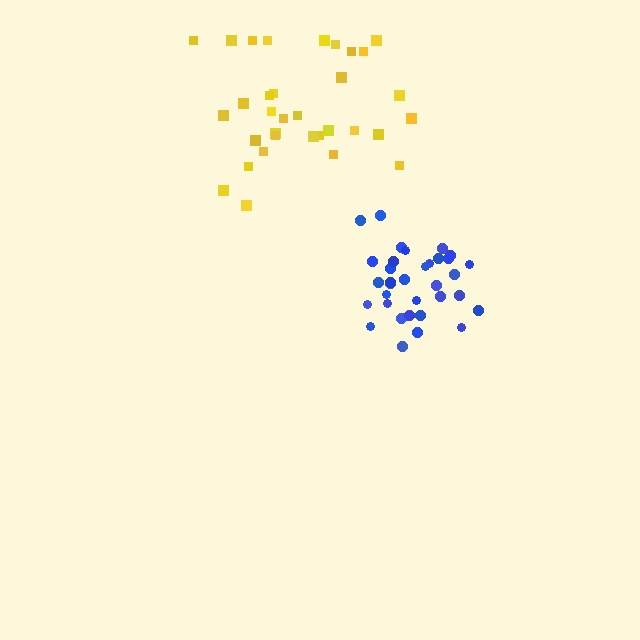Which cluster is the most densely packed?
Blue.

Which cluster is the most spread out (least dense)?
Yellow.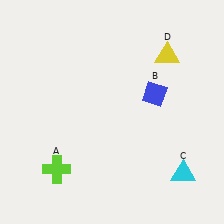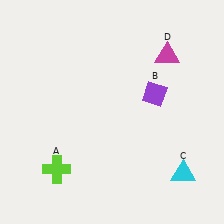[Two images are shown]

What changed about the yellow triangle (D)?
In Image 1, D is yellow. In Image 2, it changed to magenta.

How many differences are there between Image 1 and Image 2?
There are 2 differences between the two images.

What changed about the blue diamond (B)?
In Image 1, B is blue. In Image 2, it changed to purple.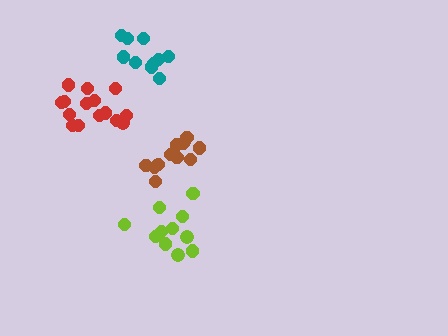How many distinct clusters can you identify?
There are 4 distinct clusters.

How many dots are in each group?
Group 1: 11 dots, Group 2: 10 dots, Group 3: 15 dots, Group 4: 13 dots (49 total).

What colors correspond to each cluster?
The clusters are colored: lime, teal, red, brown.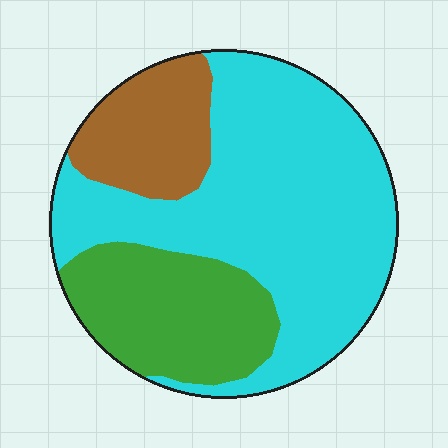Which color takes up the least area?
Brown, at roughly 15%.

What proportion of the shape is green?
Green covers 24% of the shape.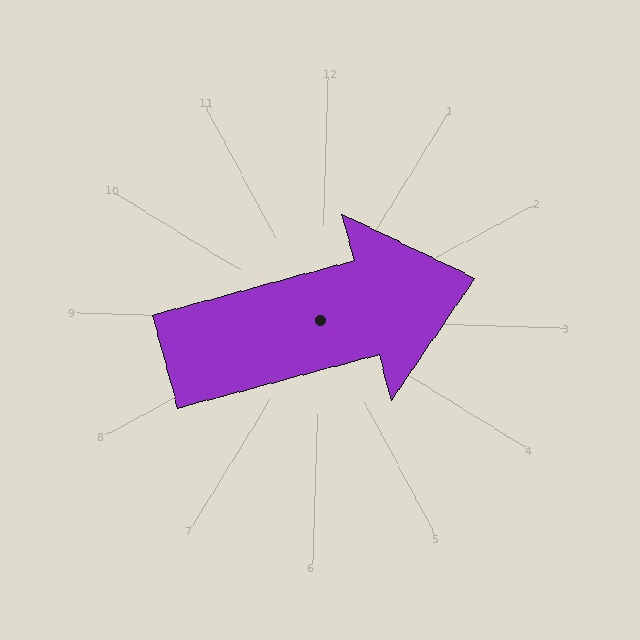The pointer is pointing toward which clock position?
Roughly 2 o'clock.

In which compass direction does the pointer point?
East.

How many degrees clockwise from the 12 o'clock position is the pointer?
Approximately 73 degrees.